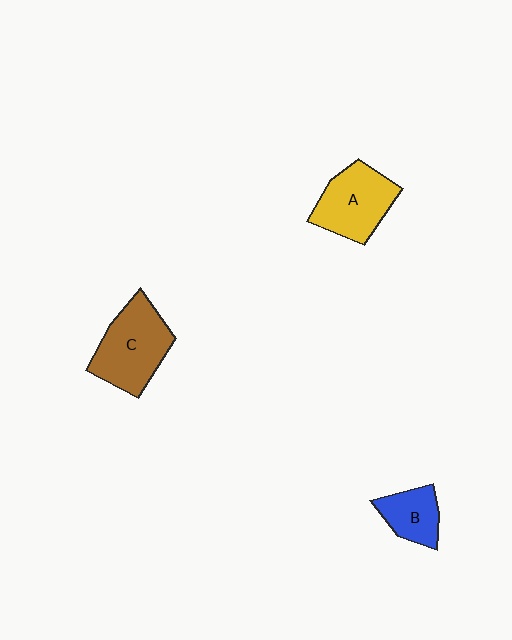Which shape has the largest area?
Shape C (brown).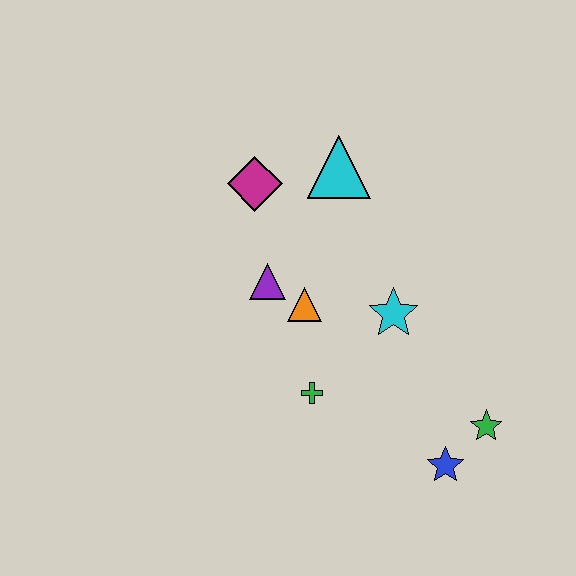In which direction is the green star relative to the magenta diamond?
The green star is below the magenta diamond.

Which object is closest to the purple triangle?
The orange triangle is closest to the purple triangle.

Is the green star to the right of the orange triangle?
Yes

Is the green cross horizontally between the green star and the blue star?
No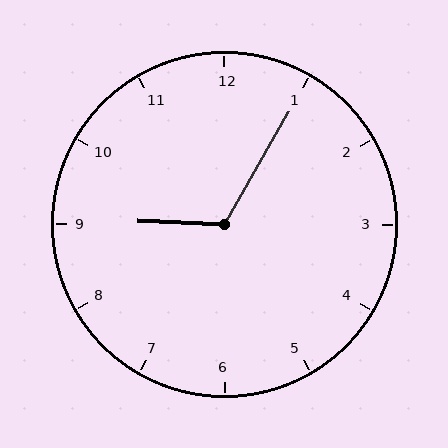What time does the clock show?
9:05.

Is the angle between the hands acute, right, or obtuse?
It is obtuse.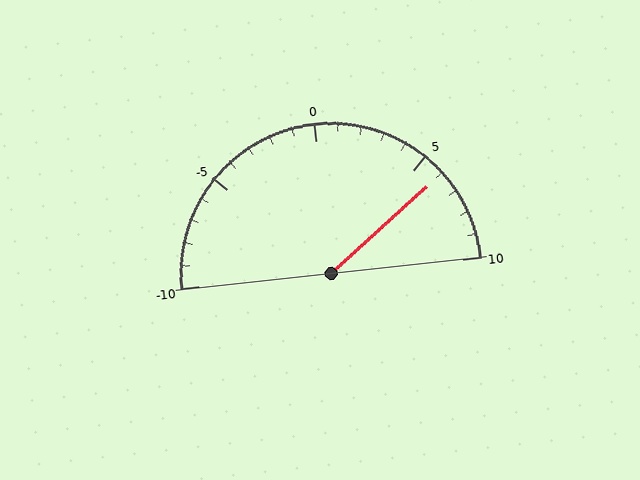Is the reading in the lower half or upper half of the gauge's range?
The reading is in the upper half of the range (-10 to 10).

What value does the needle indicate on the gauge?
The needle indicates approximately 6.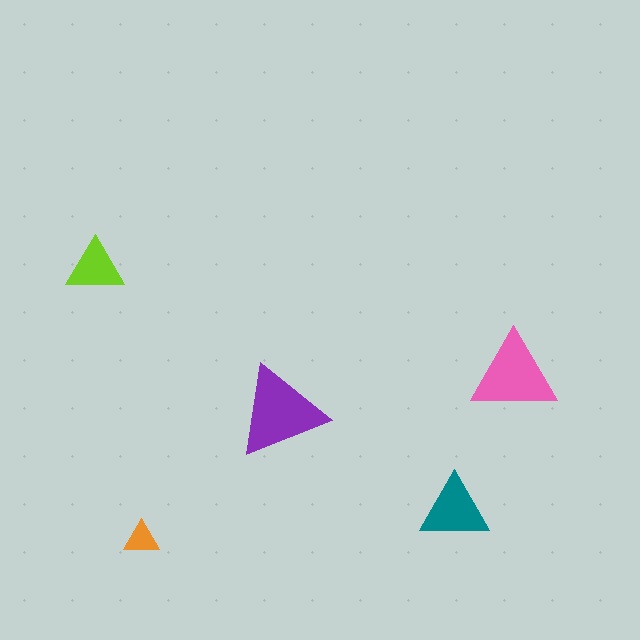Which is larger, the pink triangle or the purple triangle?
The purple one.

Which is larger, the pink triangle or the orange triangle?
The pink one.